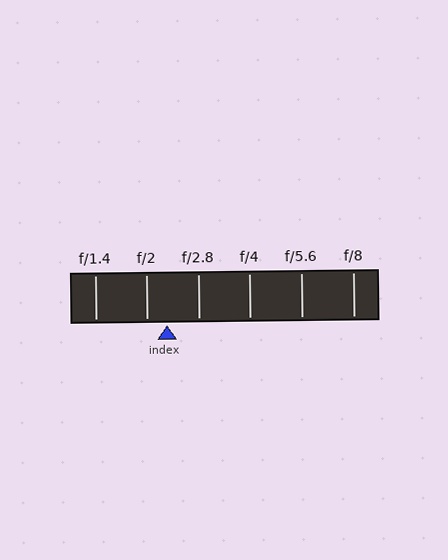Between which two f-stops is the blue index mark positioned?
The index mark is between f/2 and f/2.8.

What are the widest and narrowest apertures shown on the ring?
The widest aperture shown is f/1.4 and the narrowest is f/8.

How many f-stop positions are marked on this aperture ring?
There are 6 f-stop positions marked.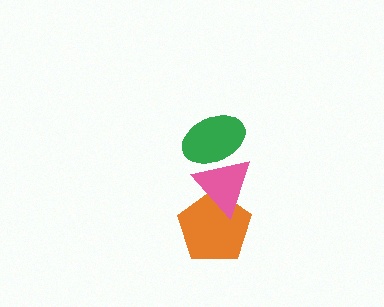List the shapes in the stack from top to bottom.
From top to bottom: the green ellipse, the pink triangle, the orange pentagon.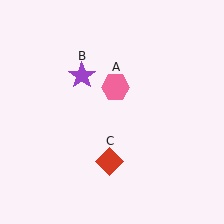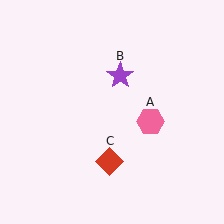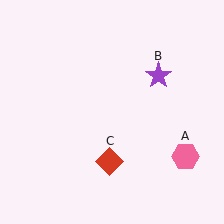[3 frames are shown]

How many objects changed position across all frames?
2 objects changed position: pink hexagon (object A), purple star (object B).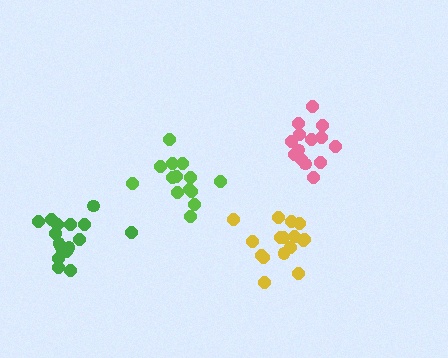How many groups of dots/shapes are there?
There are 4 groups.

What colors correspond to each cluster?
The clusters are colored: lime, yellow, pink, green.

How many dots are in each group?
Group 1: 14 dots, Group 2: 16 dots, Group 3: 14 dots, Group 4: 16 dots (60 total).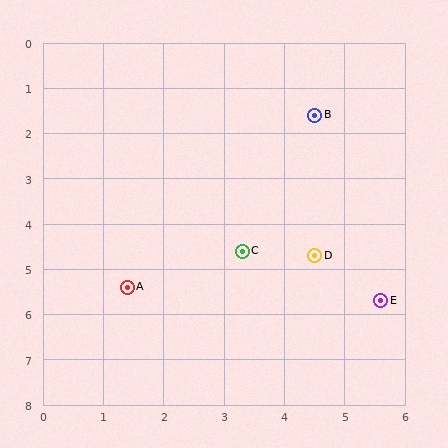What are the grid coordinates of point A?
Point A is at approximately (1.4, 5.4).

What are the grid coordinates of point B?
Point B is at approximately (4.5, 1.6).